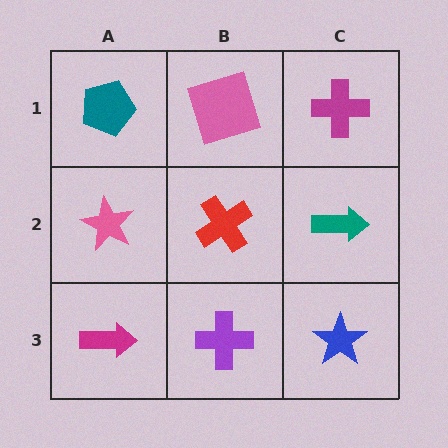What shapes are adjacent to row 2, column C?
A magenta cross (row 1, column C), a blue star (row 3, column C), a red cross (row 2, column B).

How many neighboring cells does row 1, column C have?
2.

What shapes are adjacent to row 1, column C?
A teal arrow (row 2, column C), a pink square (row 1, column B).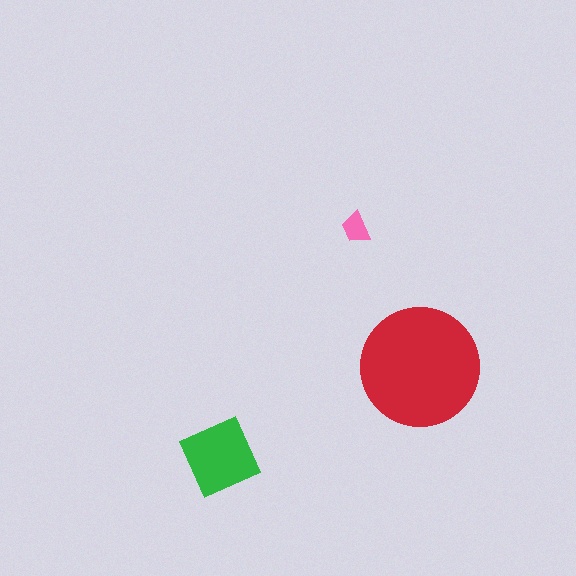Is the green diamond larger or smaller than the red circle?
Smaller.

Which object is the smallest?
The pink trapezoid.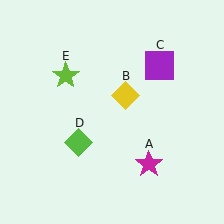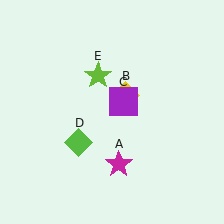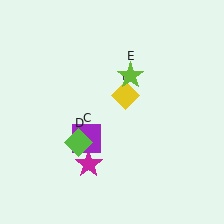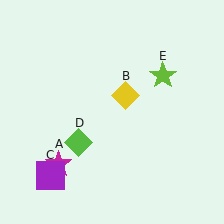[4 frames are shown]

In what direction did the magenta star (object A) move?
The magenta star (object A) moved left.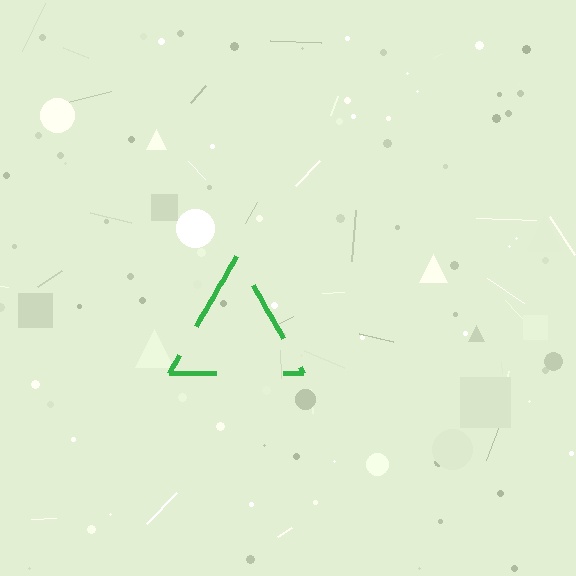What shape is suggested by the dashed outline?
The dashed outline suggests a triangle.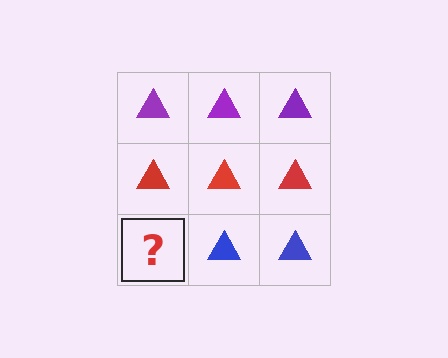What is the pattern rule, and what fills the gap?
The rule is that each row has a consistent color. The gap should be filled with a blue triangle.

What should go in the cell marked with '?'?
The missing cell should contain a blue triangle.